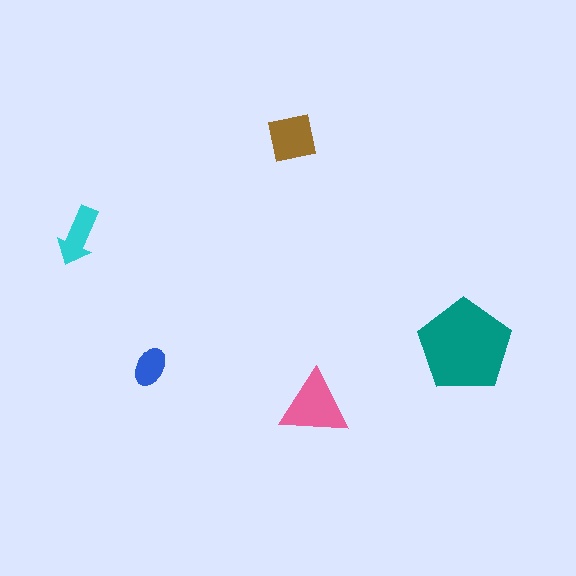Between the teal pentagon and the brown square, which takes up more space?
The teal pentagon.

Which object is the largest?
The teal pentagon.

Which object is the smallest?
The blue ellipse.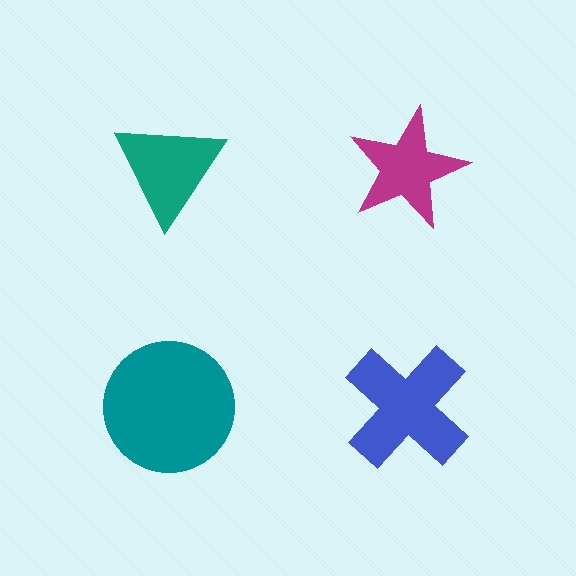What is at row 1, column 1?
A teal triangle.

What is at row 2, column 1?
A teal circle.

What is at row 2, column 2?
A blue cross.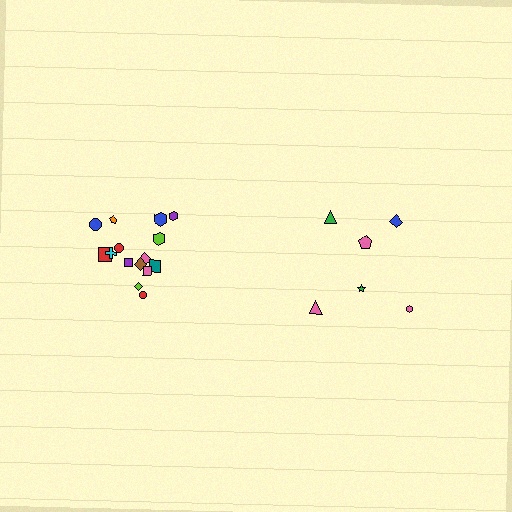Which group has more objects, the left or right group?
The left group.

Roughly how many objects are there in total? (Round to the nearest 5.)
Roughly 20 objects in total.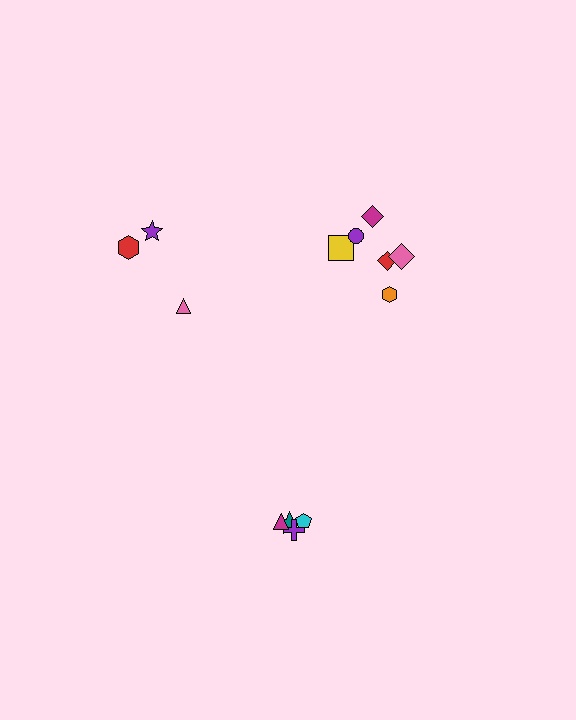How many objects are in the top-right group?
There are 6 objects.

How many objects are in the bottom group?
There are 4 objects.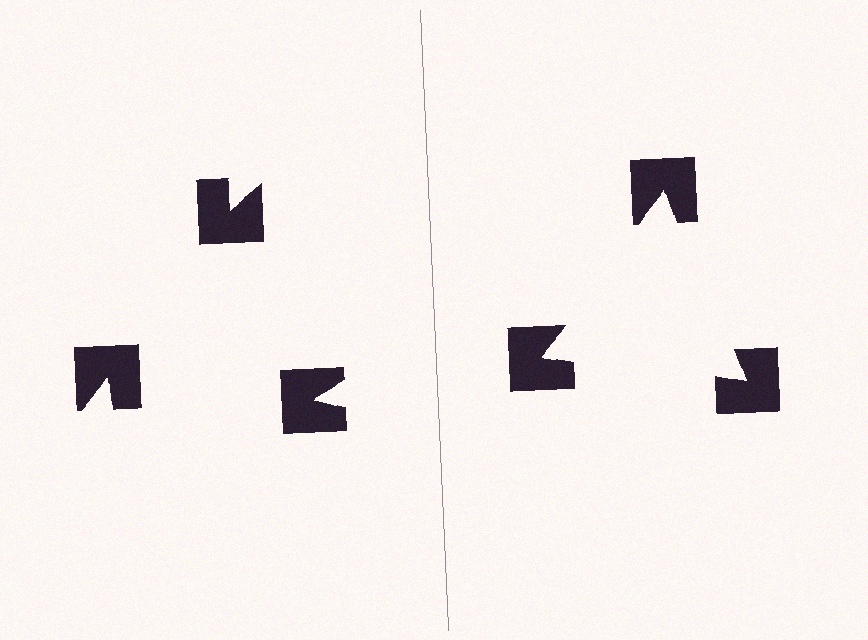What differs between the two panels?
The notched squares are positioned identically on both sides; only the wedge orientations differ. On the right they align to a triangle; on the left they are misaligned.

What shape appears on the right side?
An illusory triangle.